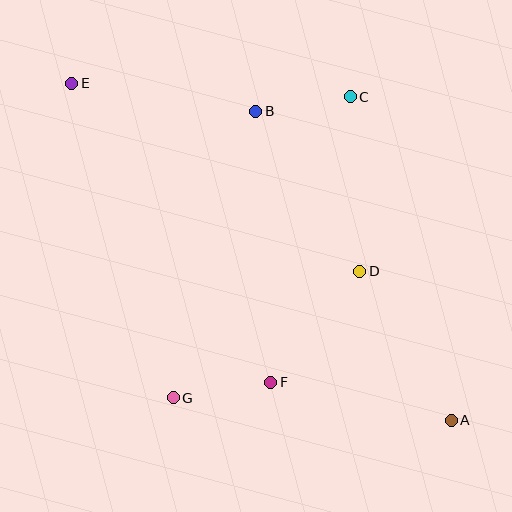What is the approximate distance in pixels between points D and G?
The distance between D and G is approximately 225 pixels.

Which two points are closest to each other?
Points B and C are closest to each other.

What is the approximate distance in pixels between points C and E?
The distance between C and E is approximately 279 pixels.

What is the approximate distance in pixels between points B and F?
The distance between B and F is approximately 271 pixels.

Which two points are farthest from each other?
Points A and E are farthest from each other.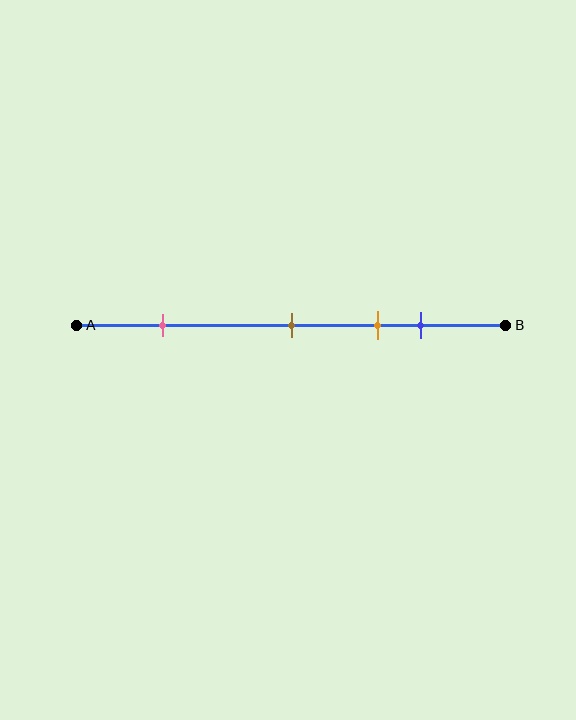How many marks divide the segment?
There are 4 marks dividing the segment.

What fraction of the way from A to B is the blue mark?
The blue mark is approximately 80% (0.8) of the way from A to B.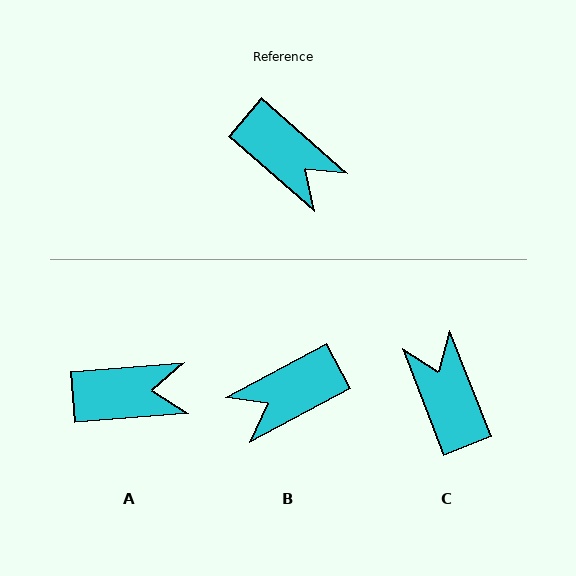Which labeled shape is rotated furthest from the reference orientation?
C, about 152 degrees away.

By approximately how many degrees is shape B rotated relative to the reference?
Approximately 111 degrees clockwise.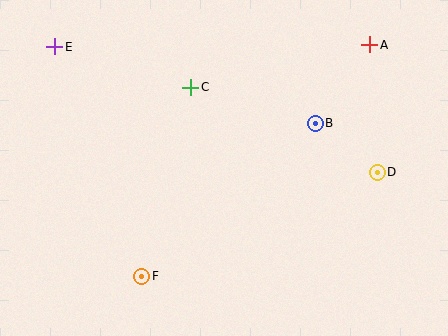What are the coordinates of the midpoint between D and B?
The midpoint between D and B is at (346, 148).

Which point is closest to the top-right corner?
Point A is closest to the top-right corner.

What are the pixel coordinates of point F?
Point F is at (142, 276).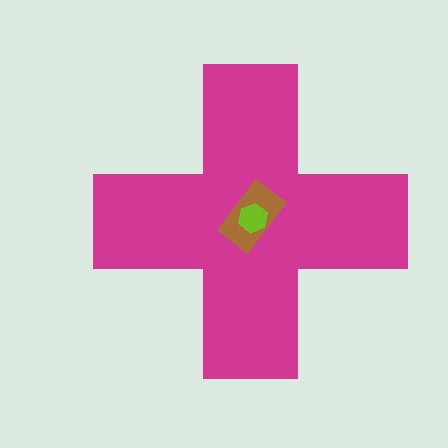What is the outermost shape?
The magenta cross.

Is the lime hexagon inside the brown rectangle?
Yes.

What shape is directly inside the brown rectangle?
The lime hexagon.